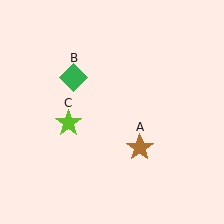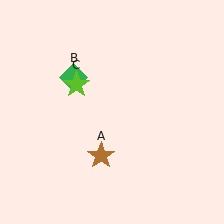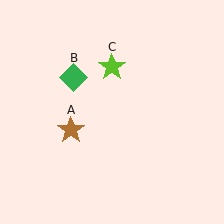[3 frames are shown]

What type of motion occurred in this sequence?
The brown star (object A), lime star (object C) rotated clockwise around the center of the scene.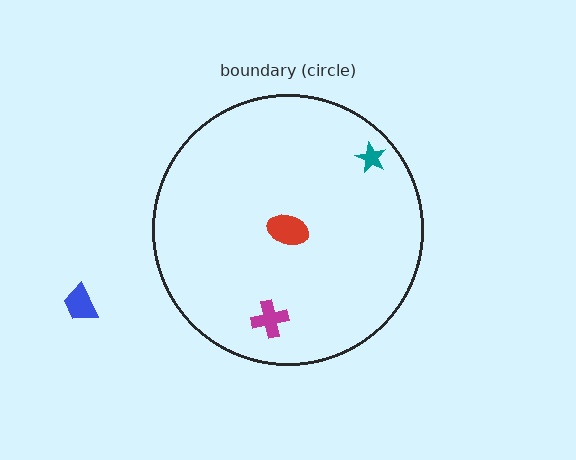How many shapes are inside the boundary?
3 inside, 1 outside.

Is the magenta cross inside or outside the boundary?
Inside.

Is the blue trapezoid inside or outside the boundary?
Outside.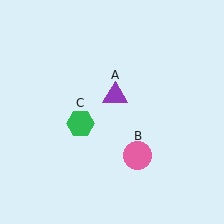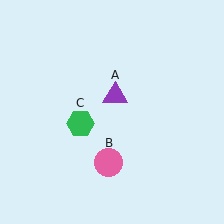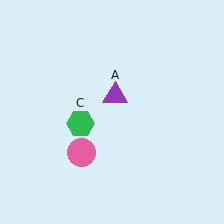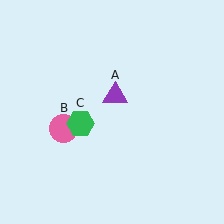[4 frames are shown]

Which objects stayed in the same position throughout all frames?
Purple triangle (object A) and green hexagon (object C) remained stationary.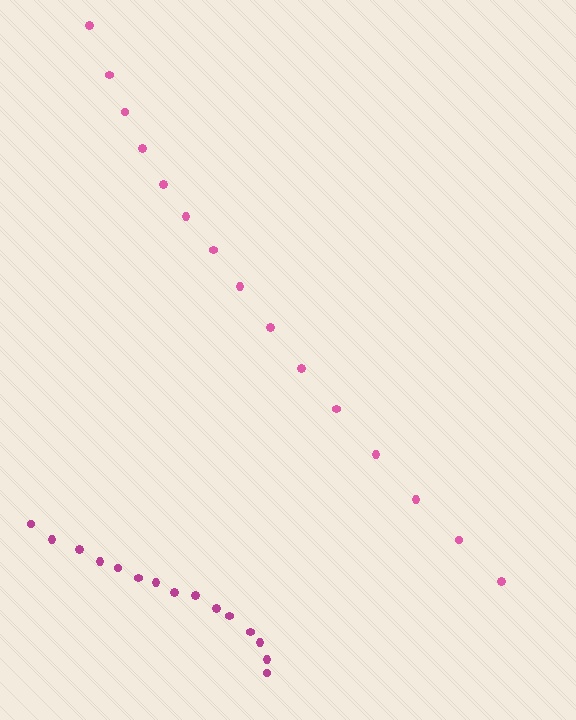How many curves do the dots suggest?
There are 2 distinct paths.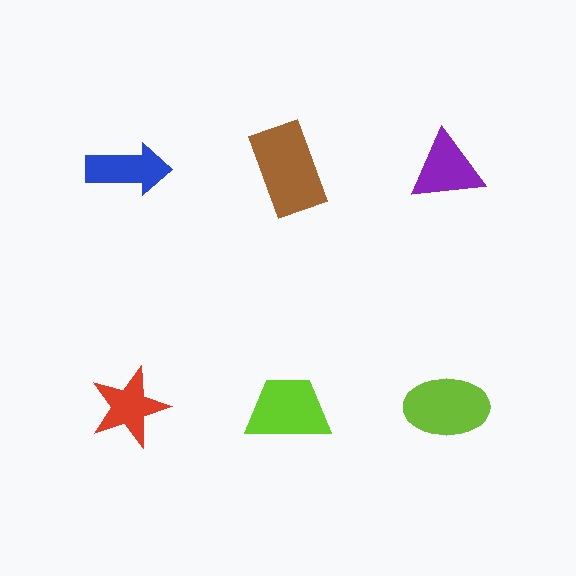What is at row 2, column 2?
A lime trapezoid.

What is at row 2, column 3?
A lime ellipse.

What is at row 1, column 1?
A blue arrow.